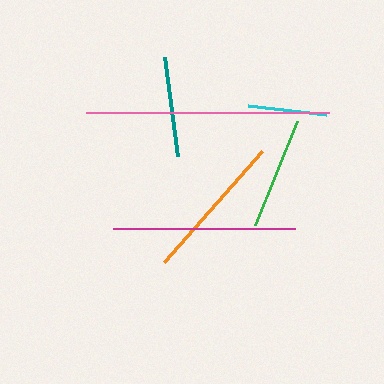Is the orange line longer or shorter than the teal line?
The orange line is longer than the teal line.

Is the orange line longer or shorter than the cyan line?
The orange line is longer than the cyan line.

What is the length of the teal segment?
The teal segment is approximately 100 pixels long.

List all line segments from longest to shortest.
From longest to shortest: pink, magenta, orange, green, teal, cyan.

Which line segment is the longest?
The pink line is the longest at approximately 243 pixels.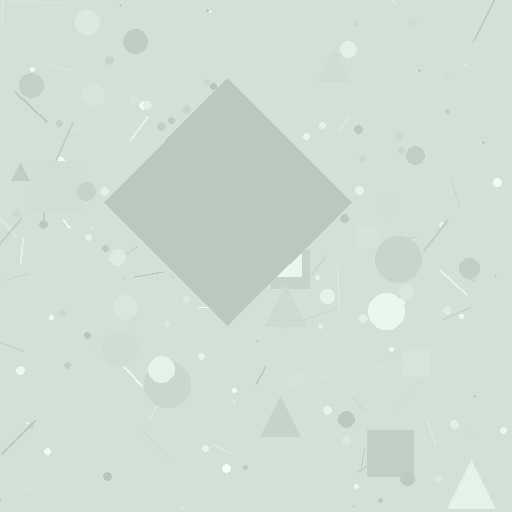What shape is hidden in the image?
A diamond is hidden in the image.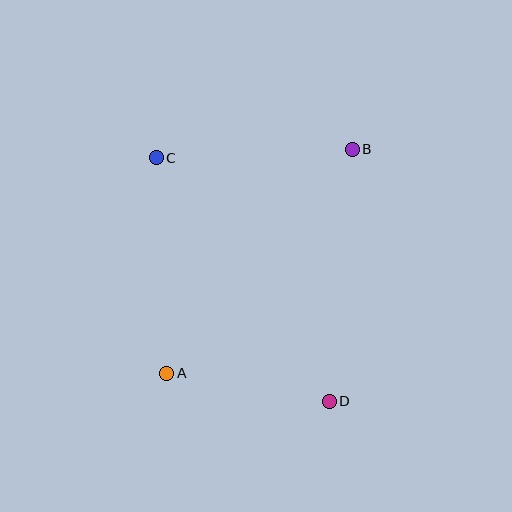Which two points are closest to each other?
Points A and D are closest to each other.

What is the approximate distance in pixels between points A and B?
The distance between A and B is approximately 291 pixels.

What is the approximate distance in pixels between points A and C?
The distance between A and C is approximately 216 pixels.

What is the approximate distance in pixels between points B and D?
The distance between B and D is approximately 253 pixels.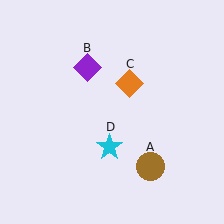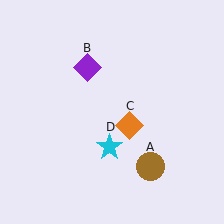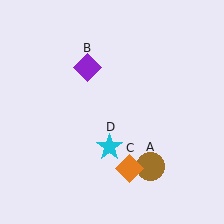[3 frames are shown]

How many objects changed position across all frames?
1 object changed position: orange diamond (object C).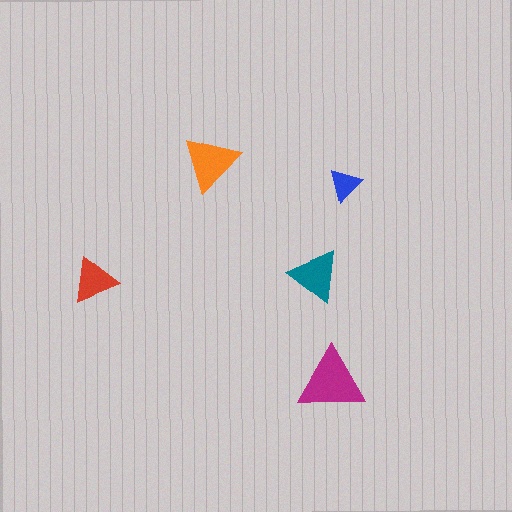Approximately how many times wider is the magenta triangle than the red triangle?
About 1.5 times wider.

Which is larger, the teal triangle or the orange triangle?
The orange one.